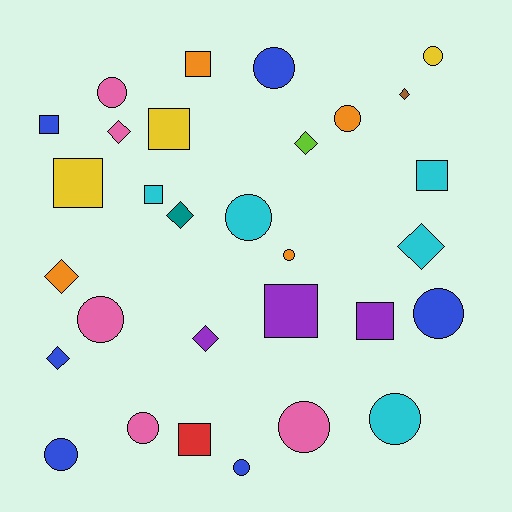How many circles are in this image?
There are 13 circles.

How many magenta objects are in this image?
There are no magenta objects.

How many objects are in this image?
There are 30 objects.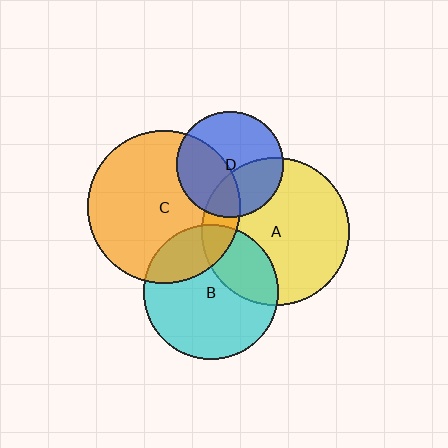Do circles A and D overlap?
Yes.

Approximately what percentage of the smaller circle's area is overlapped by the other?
Approximately 35%.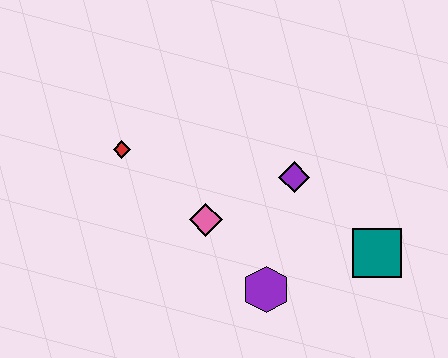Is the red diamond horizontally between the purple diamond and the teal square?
No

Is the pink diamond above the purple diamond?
No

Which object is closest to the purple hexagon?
The pink diamond is closest to the purple hexagon.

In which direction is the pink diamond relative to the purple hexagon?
The pink diamond is above the purple hexagon.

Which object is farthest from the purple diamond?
The red diamond is farthest from the purple diamond.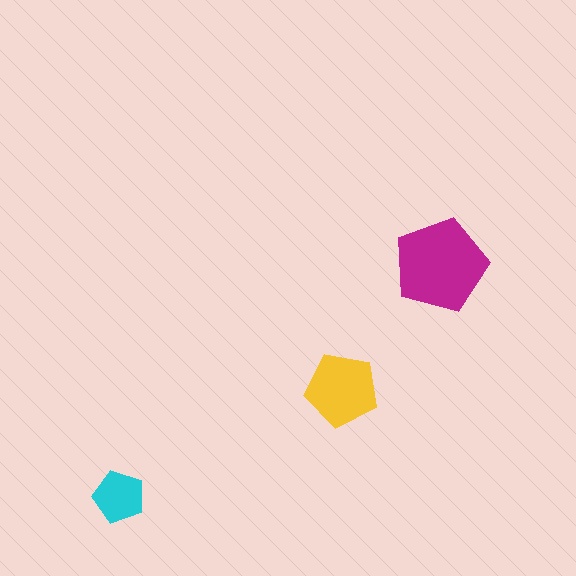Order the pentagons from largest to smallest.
the magenta one, the yellow one, the cyan one.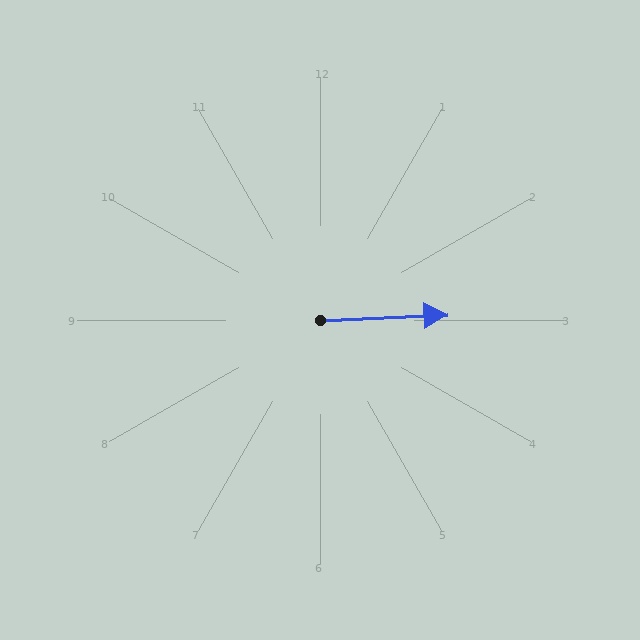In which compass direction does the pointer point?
East.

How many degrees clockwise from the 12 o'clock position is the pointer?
Approximately 88 degrees.